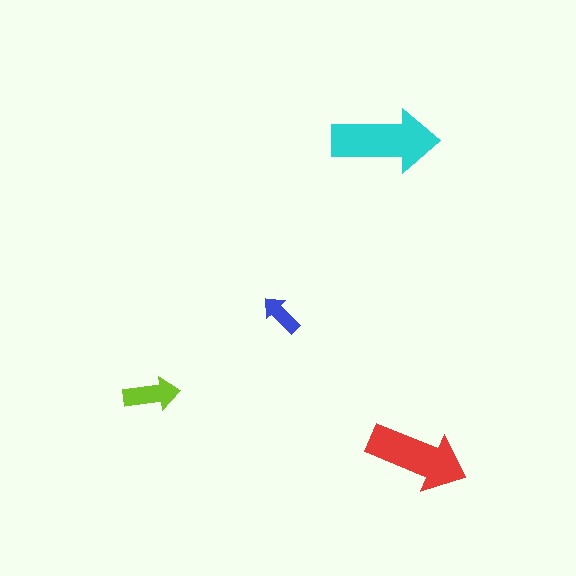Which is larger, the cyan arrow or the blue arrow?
The cyan one.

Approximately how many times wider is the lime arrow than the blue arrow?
About 1.5 times wider.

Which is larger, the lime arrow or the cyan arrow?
The cyan one.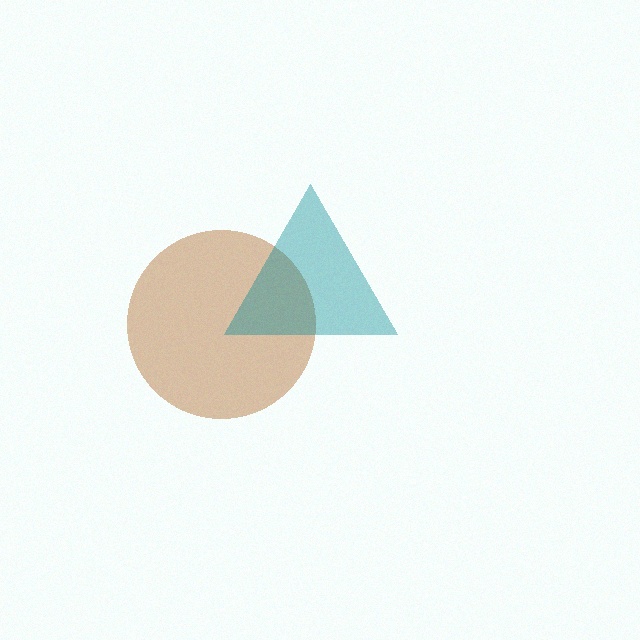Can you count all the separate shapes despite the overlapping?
Yes, there are 2 separate shapes.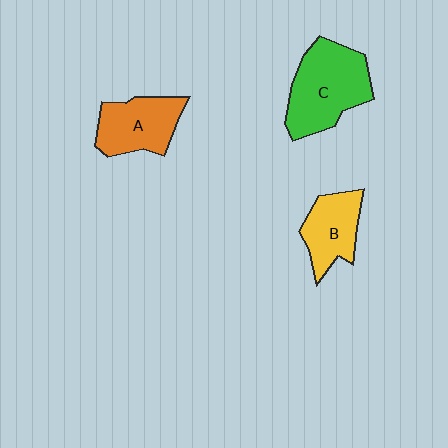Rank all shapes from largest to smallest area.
From largest to smallest: C (green), A (orange), B (yellow).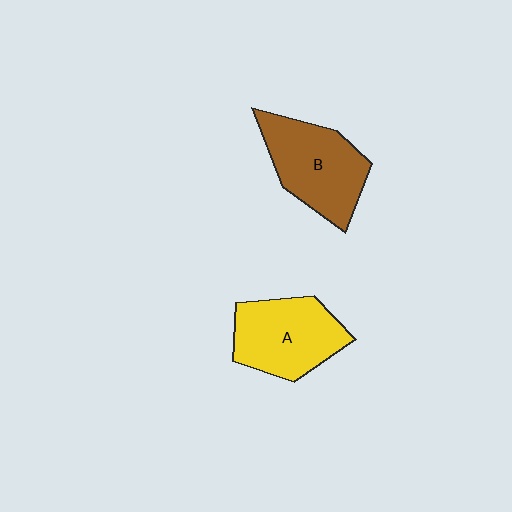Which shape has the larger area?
Shape B (brown).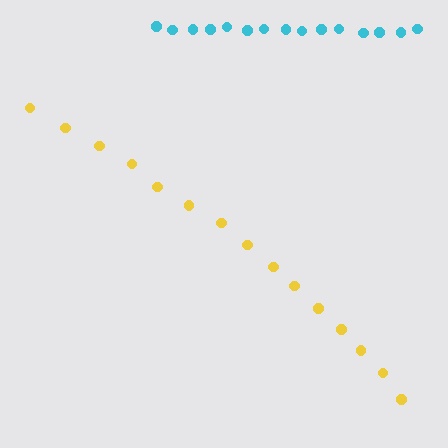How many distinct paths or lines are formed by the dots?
There are 2 distinct paths.